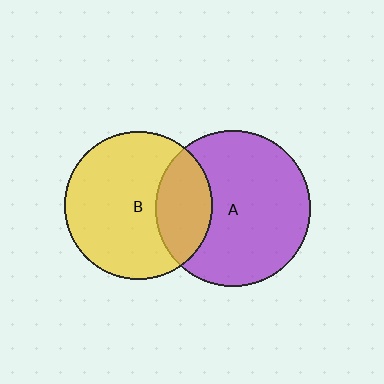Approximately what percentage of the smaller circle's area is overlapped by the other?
Approximately 25%.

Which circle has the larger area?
Circle A (purple).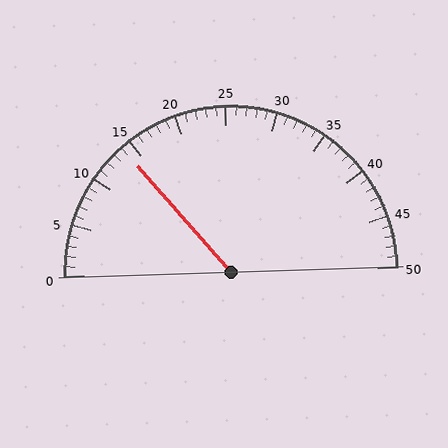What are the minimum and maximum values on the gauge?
The gauge ranges from 0 to 50.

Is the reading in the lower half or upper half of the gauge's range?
The reading is in the lower half of the range (0 to 50).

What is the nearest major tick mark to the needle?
The nearest major tick mark is 15.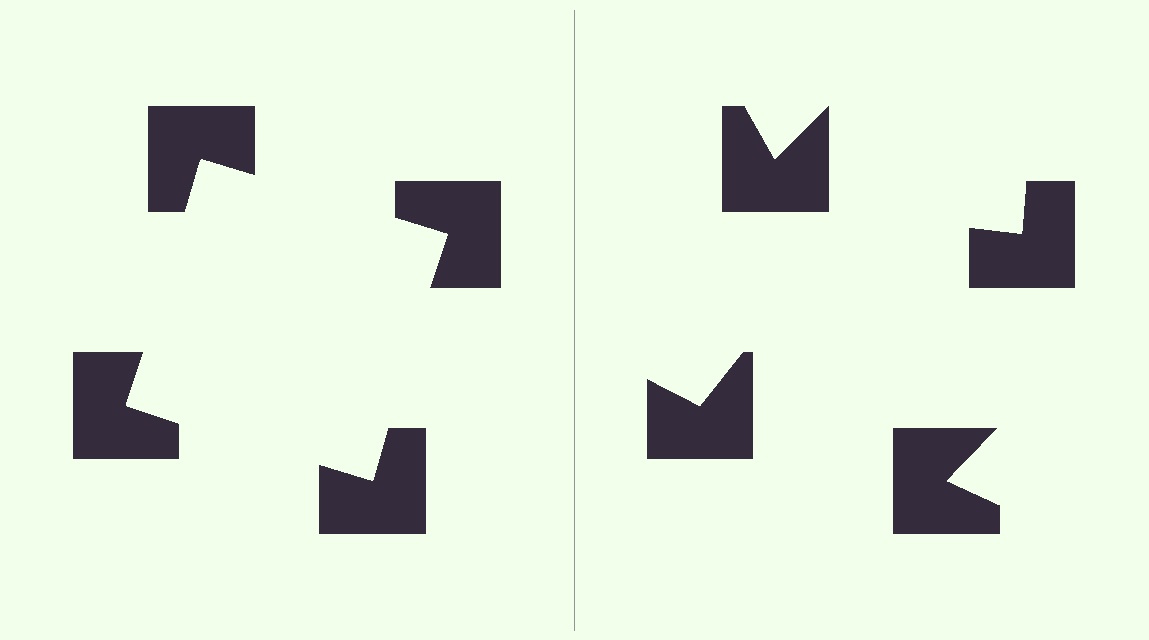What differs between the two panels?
The notched squares are positioned identically on both sides; only the wedge orientations differ. On the left they align to a square; on the right they are misaligned.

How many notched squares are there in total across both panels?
8 — 4 on each side.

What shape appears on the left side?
An illusory square.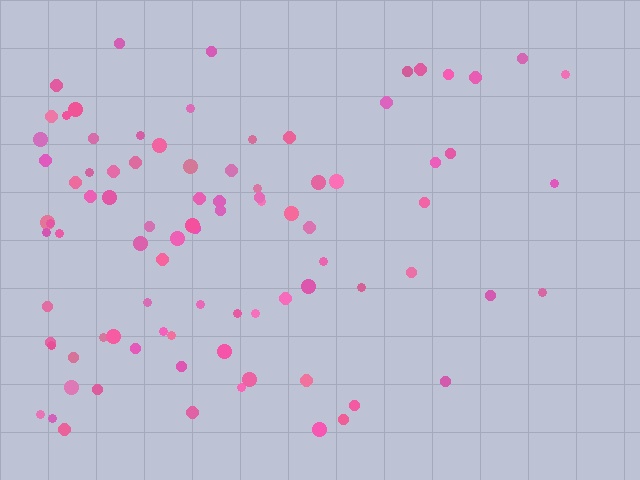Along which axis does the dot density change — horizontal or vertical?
Horizontal.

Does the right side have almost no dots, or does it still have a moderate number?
Still a moderate number, just noticeably fewer than the left.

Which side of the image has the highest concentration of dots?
The left.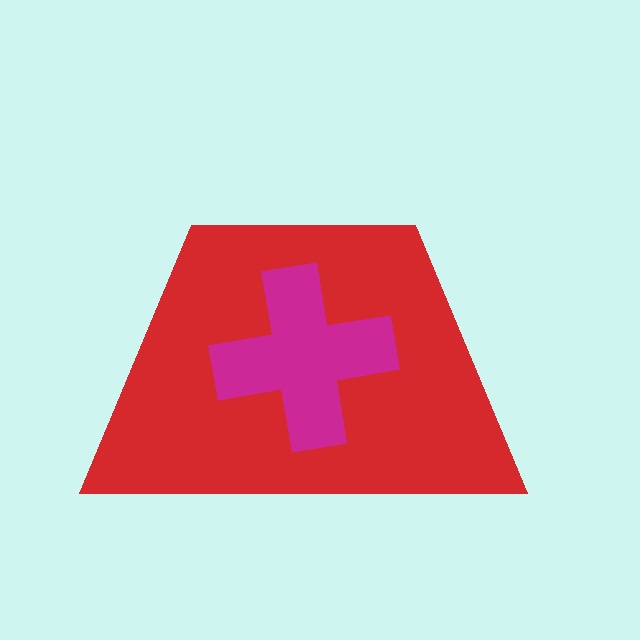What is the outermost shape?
The red trapezoid.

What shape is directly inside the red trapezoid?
The magenta cross.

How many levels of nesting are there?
2.